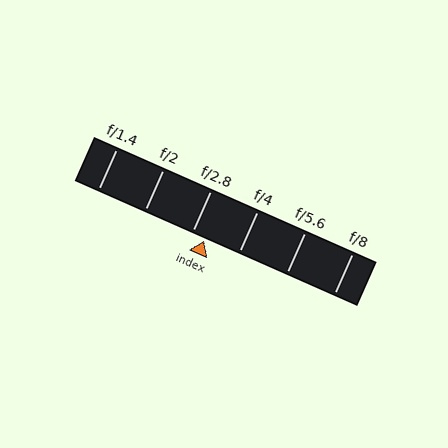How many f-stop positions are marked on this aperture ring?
There are 6 f-stop positions marked.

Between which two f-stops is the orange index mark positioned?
The index mark is between f/2.8 and f/4.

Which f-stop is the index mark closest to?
The index mark is closest to f/2.8.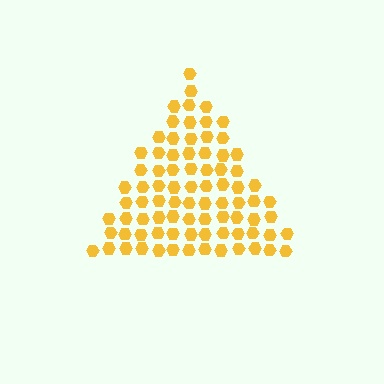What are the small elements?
The small elements are hexagons.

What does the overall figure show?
The overall figure shows a triangle.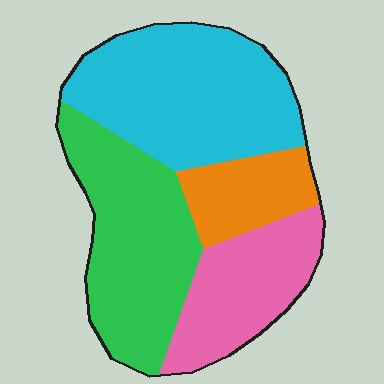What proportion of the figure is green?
Green takes up about one third (1/3) of the figure.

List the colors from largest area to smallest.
From largest to smallest: cyan, green, pink, orange.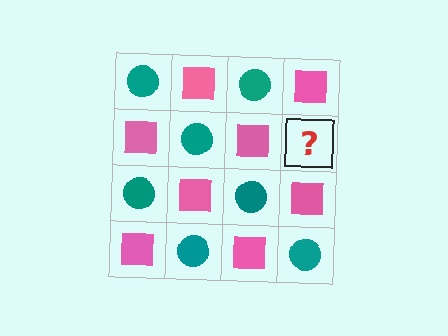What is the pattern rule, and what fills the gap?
The rule is that it alternates teal circle and pink square in a checkerboard pattern. The gap should be filled with a teal circle.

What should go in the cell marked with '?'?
The missing cell should contain a teal circle.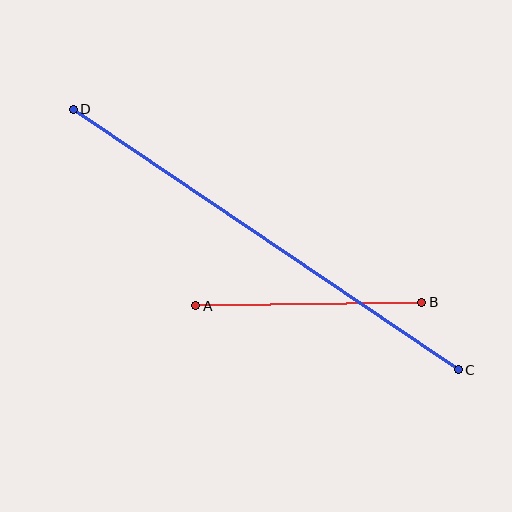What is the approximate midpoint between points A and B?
The midpoint is at approximately (309, 304) pixels.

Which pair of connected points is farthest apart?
Points C and D are farthest apart.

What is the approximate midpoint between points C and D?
The midpoint is at approximately (266, 239) pixels.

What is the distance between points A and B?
The distance is approximately 226 pixels.